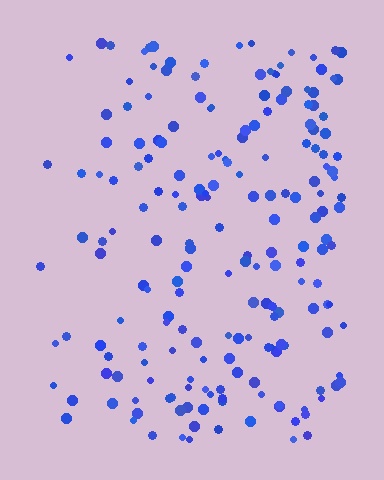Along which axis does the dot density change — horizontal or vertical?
Horizontal.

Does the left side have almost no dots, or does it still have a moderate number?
Still a moderate number, just noticeably fewer than the right.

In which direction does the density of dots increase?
From left to right, with the right side densest.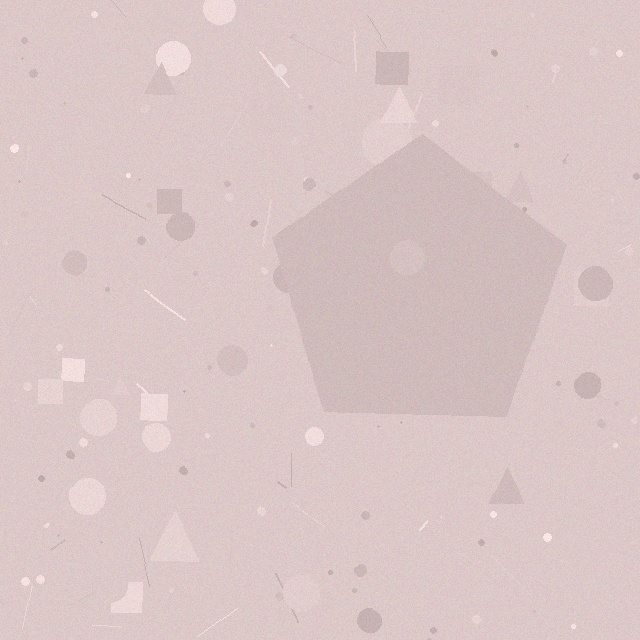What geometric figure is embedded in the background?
A pentagon is embedded in the background.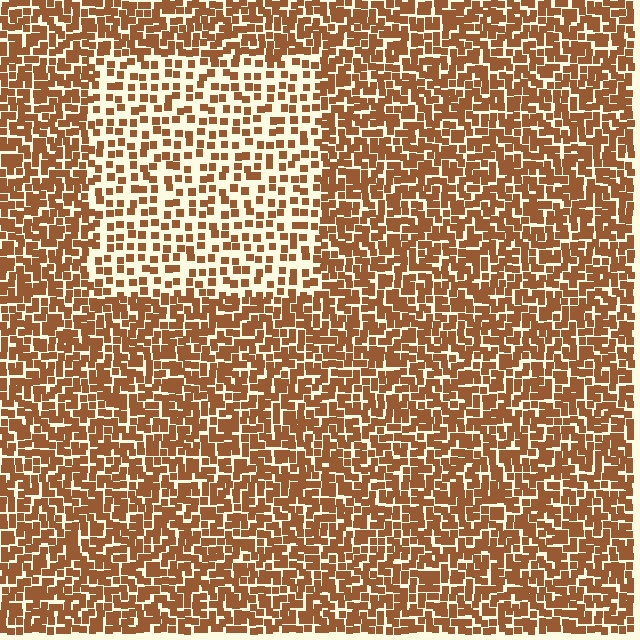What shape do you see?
I see a rectangle.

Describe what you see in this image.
The image contains small brown elements arranged at two different densities. A rectangle-shaped region is visible where the elements are less densely packed than the surrounding area.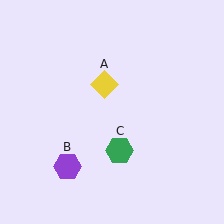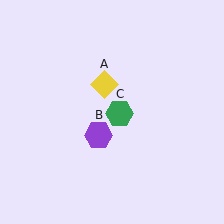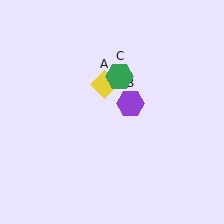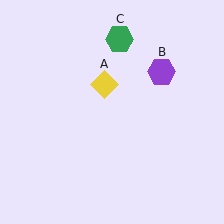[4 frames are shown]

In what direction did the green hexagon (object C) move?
The green hexagon (object C) moved up.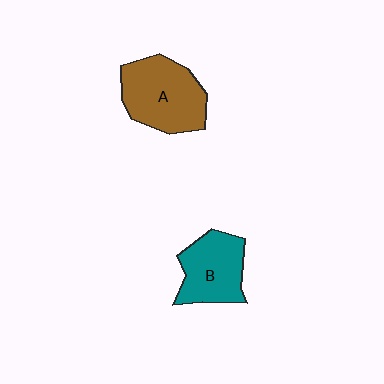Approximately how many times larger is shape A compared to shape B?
Approximately 1.3 times.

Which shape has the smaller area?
Shape B (teal).